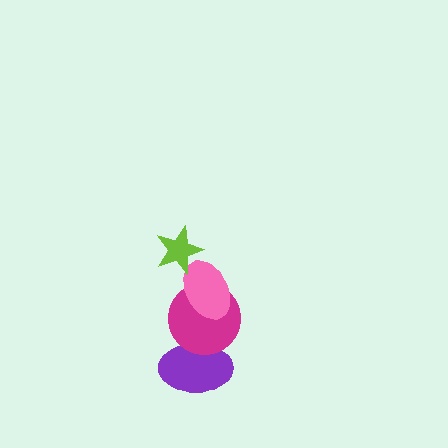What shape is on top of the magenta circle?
The pink ellipse is on top of the magenta circle.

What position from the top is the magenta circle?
The magenta circle is 3rd from the top.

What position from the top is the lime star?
The lime star is 1st from the top.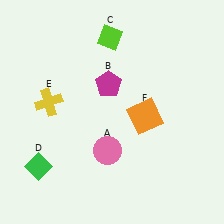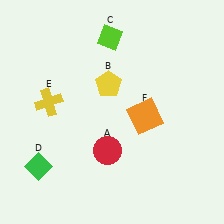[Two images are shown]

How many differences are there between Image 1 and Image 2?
There are 2 differences between the two images.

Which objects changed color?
A changed from pink to red. B changed from magenta to yellow.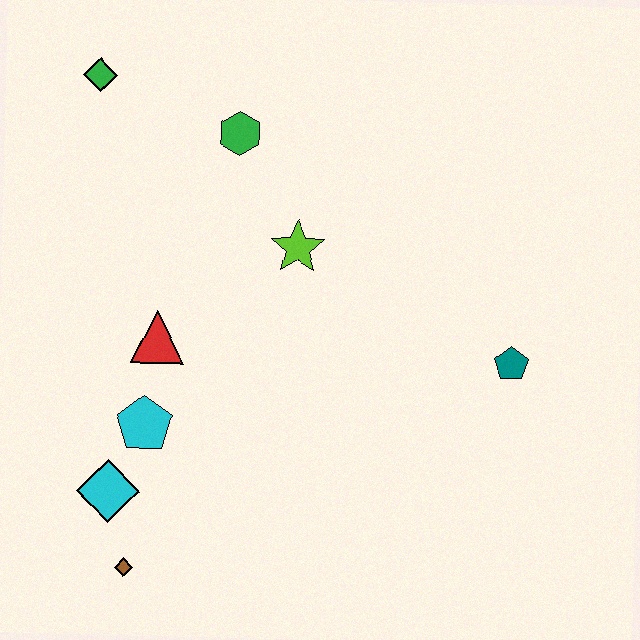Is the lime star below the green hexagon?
Yes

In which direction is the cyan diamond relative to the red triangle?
The cyan diamond is below the red triangle.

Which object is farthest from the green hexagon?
The brown diamond is farthest from the green hexagon.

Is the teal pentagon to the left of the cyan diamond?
No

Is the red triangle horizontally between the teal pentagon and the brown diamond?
Yes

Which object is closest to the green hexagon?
The lime star is closest to the green hexagon.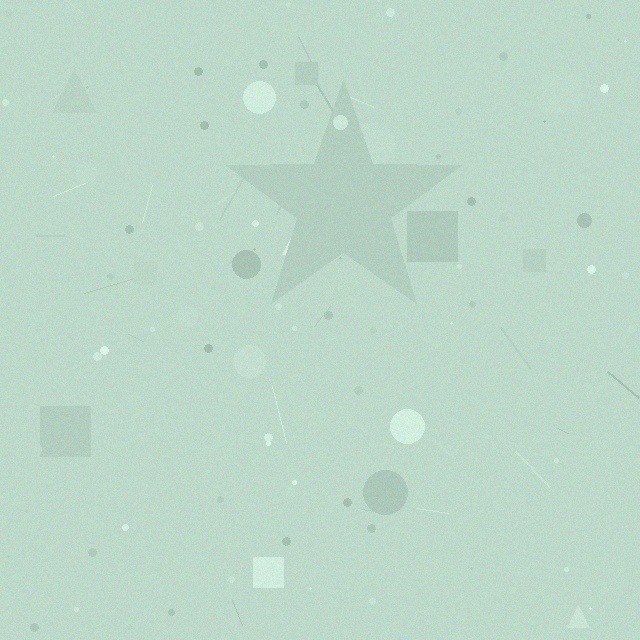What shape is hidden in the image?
A star is hidden in the image.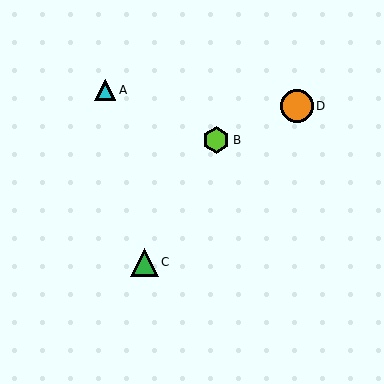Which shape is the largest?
The orange circle (labeled D) is the largest.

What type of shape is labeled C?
Shape C is a green triangle.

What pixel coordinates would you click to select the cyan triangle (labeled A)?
Click at (105, 90) to select the cyan triangle A.